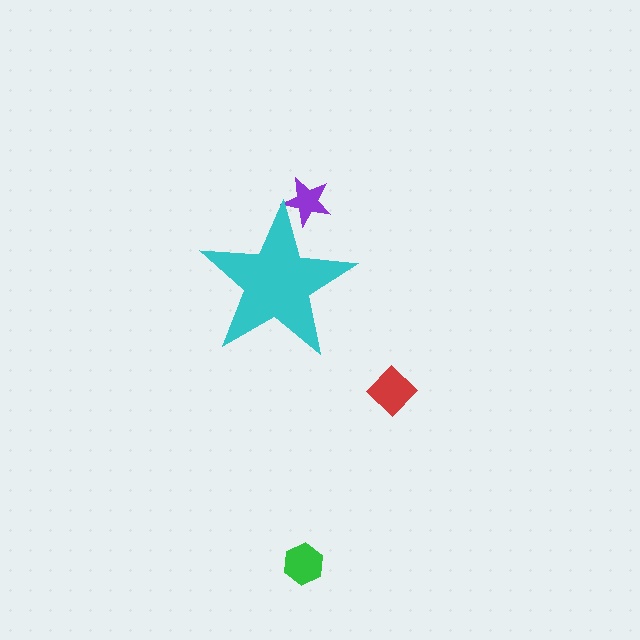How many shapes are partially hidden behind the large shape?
1 shape is partially hidden.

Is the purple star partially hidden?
Yes, the purple star is partially hidden behind the cyan star.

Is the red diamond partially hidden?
No, the red diamond is fully visible.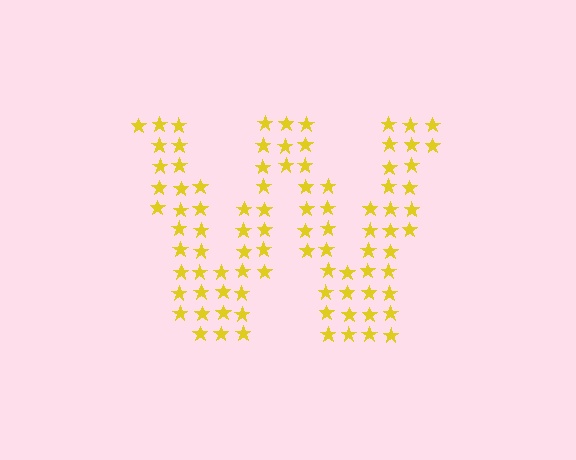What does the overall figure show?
The overall figure shows the letter W.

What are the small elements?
The small elements are stars.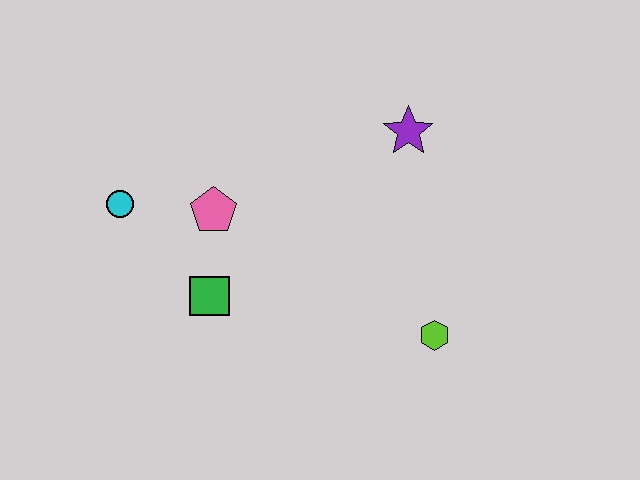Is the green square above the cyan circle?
No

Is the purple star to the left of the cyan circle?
No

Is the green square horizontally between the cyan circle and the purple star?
Yes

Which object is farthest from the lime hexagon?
The cyan circle is farthest from the lime hexagon.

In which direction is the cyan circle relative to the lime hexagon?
The cyan circle is to the left of the lime hexagon.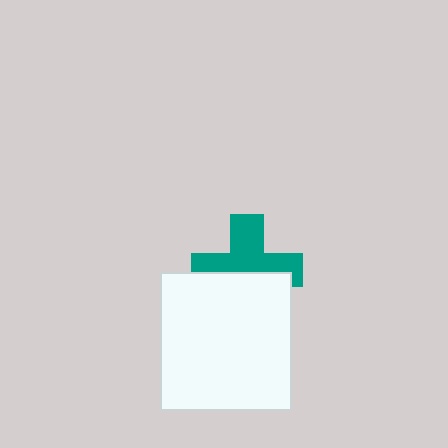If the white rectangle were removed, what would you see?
You would see the complete teal cross.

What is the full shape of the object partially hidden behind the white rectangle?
The partially hidden object is a teal cross.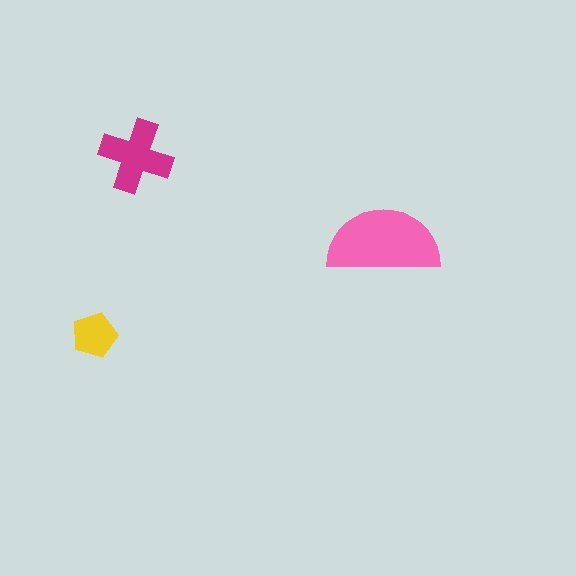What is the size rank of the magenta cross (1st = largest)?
2nd.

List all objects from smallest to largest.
The yellow pentagon, the magenta cross, the pink semicircle.